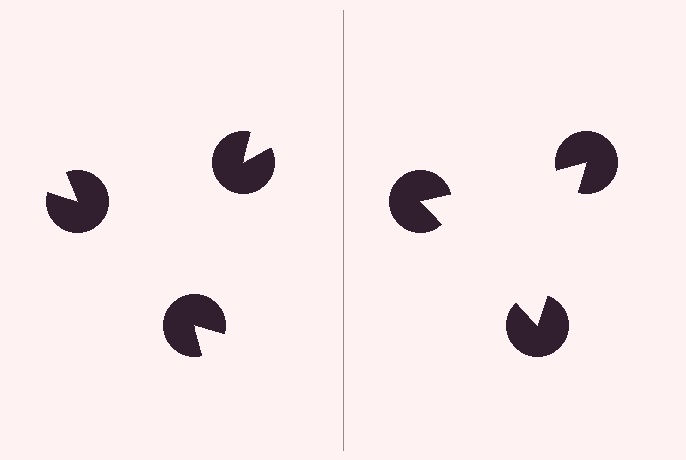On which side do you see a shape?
An illusory triangle appears on the right side. On the left side the wedge cuts are rotated, so no coherent shape forms.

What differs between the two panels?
The pac-man discs are positioned identically on both sides; only the wedge orientations differ. On the right they align to a triangle; on the left they are misaligned.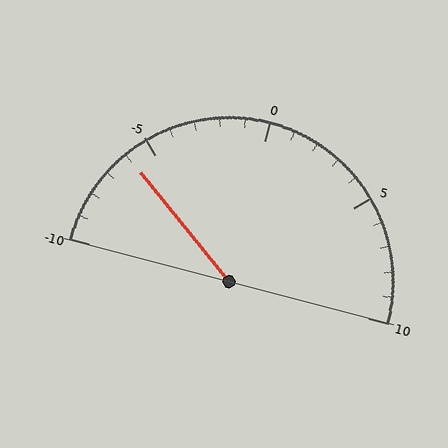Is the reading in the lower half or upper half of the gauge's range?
The reading is in the lower half of the range (-10 to 10).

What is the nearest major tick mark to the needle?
The nearest major tick mark is -5.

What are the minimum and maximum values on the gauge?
The gauge ranges from -10 to 10.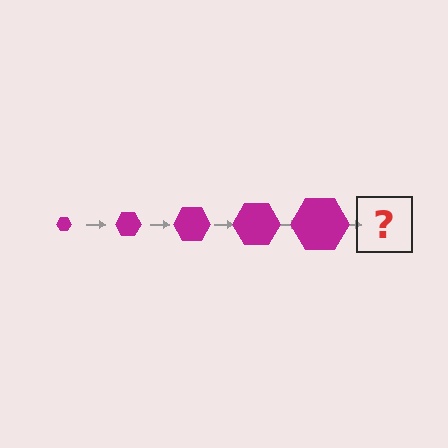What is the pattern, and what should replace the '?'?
The pattern is that the hexagon gets progressively larger each step. The '?' should be a magenta hexagon, larger than the previous one.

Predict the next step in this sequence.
The next step is a magenta hexagon, larger than the previous one.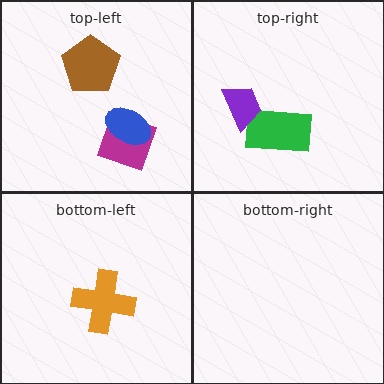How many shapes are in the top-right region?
2.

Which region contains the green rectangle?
The top-right region.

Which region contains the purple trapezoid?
The top-right region.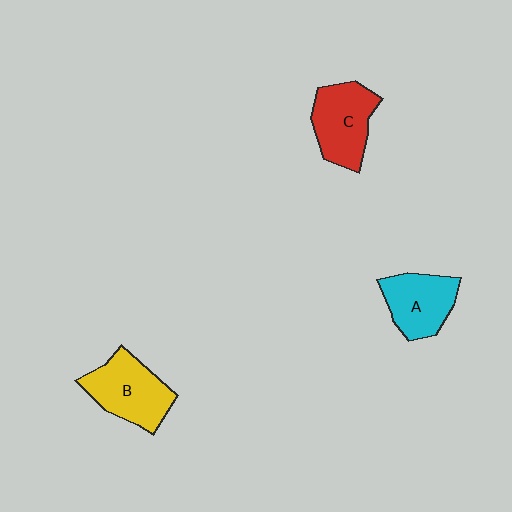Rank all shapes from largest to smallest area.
From largest to smallest: B (yellow), C (red), A (cyan).